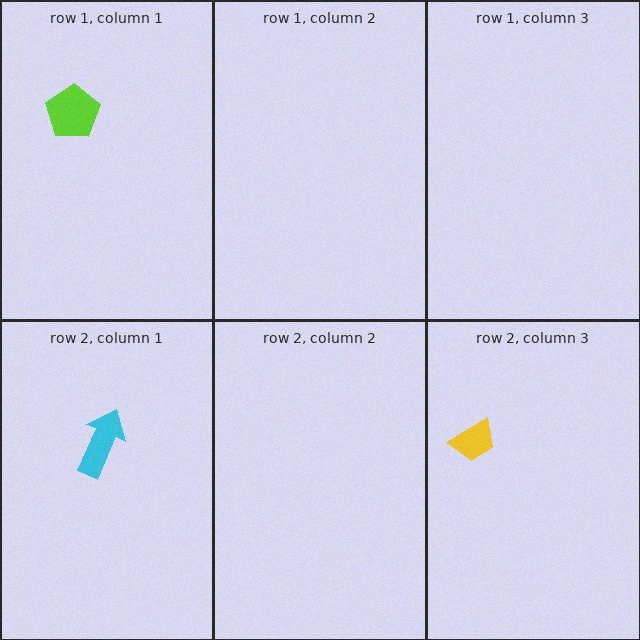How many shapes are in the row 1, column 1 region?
1.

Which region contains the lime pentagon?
The row 1, column 1 region.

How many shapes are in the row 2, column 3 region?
1.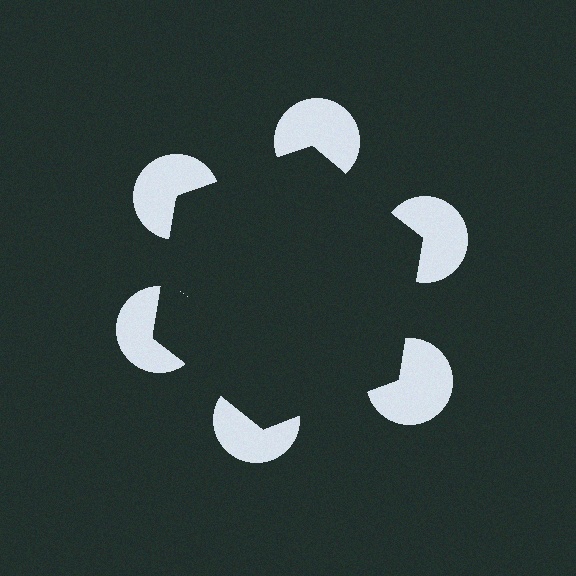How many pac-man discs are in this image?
There are 6 — one at each vertex of the illusory hexagon.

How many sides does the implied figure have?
6 sides.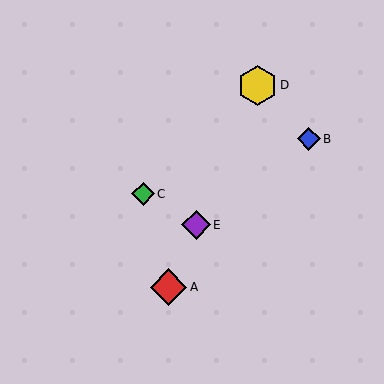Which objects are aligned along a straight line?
Objects A, D, E are aligned along a straight line.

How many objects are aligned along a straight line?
3 objects (A, D, E) are aligned along a straight line.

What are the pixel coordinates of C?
Object C is at (143, 194).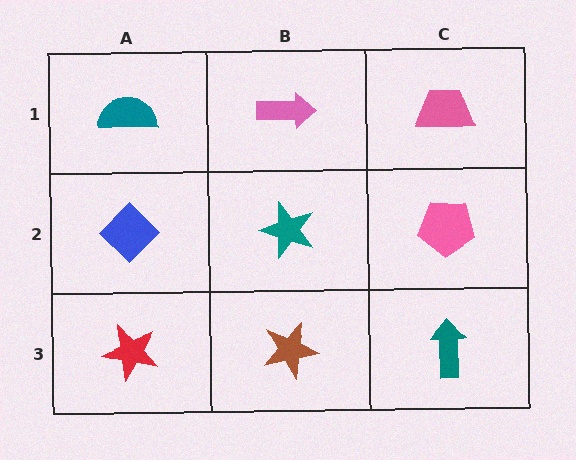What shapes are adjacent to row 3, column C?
A pink pentagon (row 2, column C), a brown star (row 3, column B).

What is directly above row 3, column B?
A teal star.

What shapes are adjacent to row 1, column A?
A blue diamond (row 2, column A), a pink arrow (row 1, column B).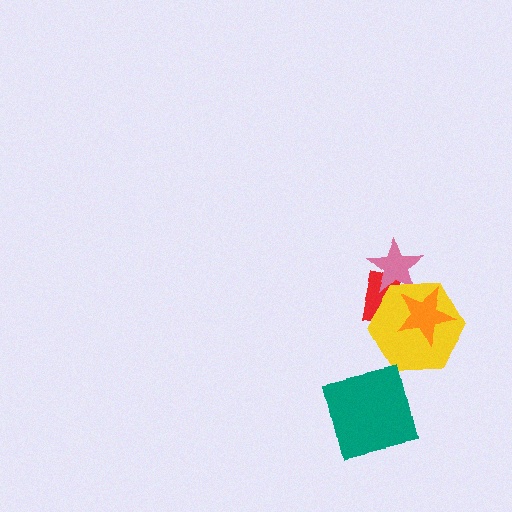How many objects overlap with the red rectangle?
3 objects overlap with the red rectangle.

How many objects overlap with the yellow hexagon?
3 objects overlap with the yellow hexagon.